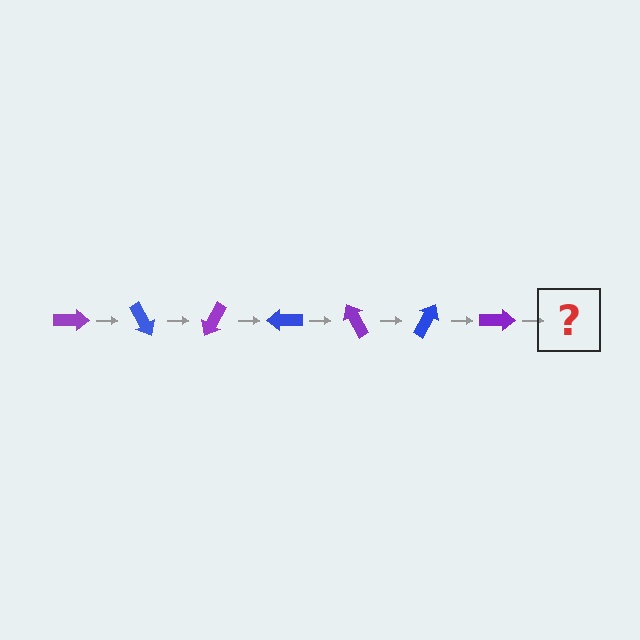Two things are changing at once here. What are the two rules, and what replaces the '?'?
The two rules are that it rotates 60 degrees each step and the color cycles through purple and blue. The '?' should be a blue arrow, rotated 420 degrees from the start.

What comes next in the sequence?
The next element should be a blue arrow, rotated 420 degrees from the start.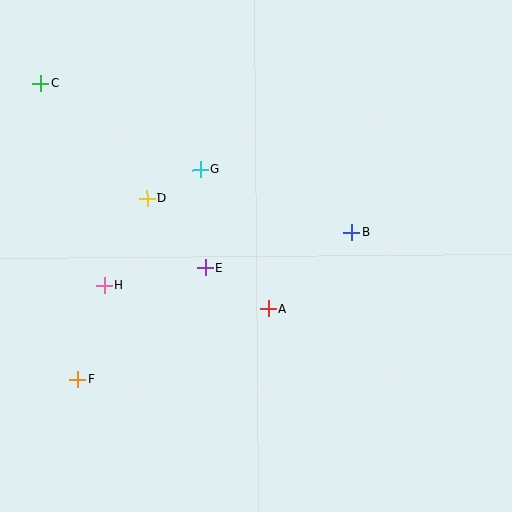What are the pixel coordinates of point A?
Point A is at (269, 309).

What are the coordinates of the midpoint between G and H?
The midpoint between G and H is at (153, 228).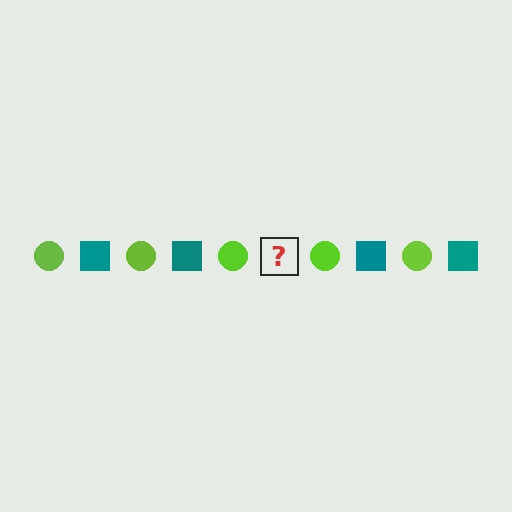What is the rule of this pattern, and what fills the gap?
The rule is that the pattern alternates between lime circle and teal square. The gap should be filled with a teal square.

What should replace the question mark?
The question mark should be replaced with a teal square.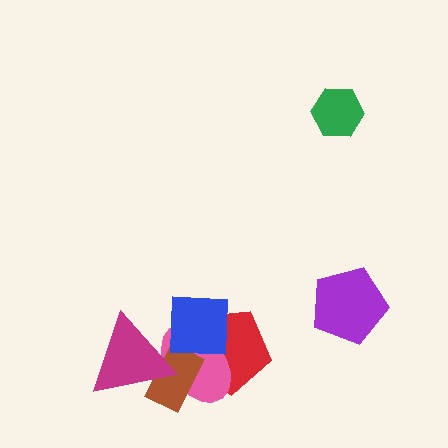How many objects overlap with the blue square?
4 objects overlap with the blue square.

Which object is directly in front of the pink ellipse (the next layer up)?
The brown rectangle is directly in front of the pink ellipse.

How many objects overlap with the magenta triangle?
3 objects overlap with the magenta triangle.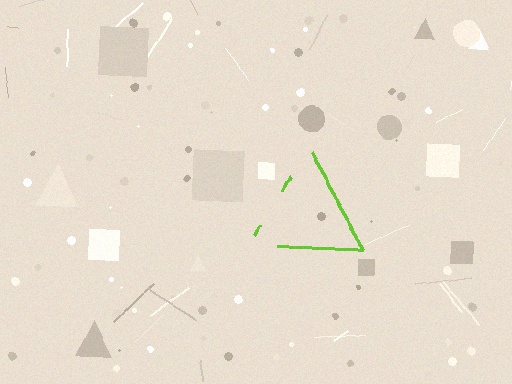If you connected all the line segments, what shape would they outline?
They would outline a triangle.